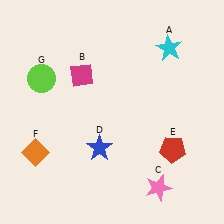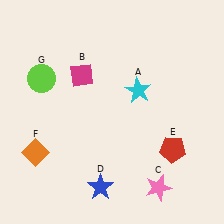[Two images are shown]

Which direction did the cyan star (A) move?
The cyan star (A) moved down.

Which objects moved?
The objects that moved are: the cyan star (A), the blue star (D).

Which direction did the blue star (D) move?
The blue star (D) moved down.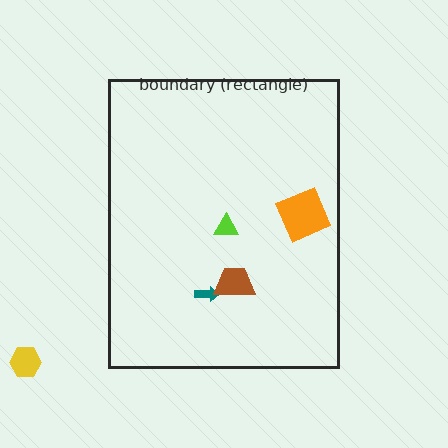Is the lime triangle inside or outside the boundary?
Inside.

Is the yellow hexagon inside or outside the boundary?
Outside.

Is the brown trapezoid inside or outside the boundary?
Inside.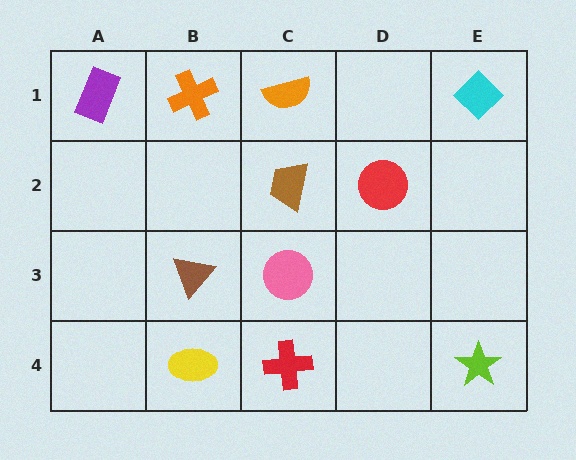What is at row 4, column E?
A lime star.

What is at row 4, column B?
A yellow ellipse.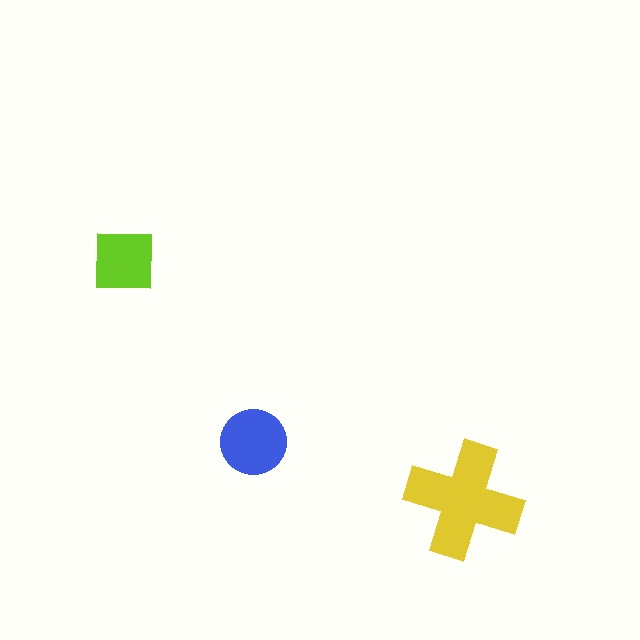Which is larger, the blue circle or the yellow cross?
The yellow cross.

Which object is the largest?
The yellow cross.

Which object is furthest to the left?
The lime square is leftmost.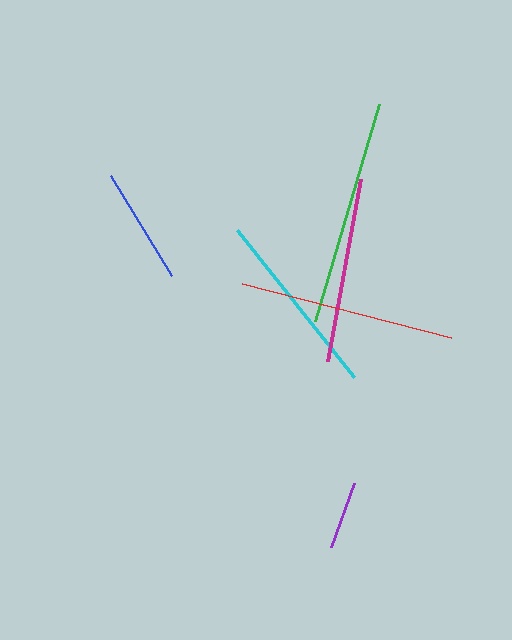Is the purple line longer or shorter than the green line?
The green line is longer than the purple line.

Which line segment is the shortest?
The purple line is the shortest at approximately 68 pixels.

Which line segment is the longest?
The green line is the longest at approximately 226 pixels.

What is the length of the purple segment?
The purple segment is approximately 68 pixels long.